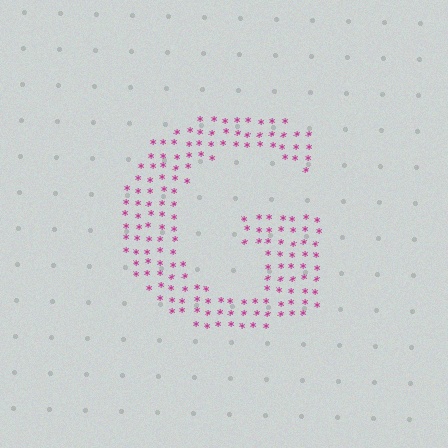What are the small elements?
The small elements are asterisks.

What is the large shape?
The large shape is the letter G.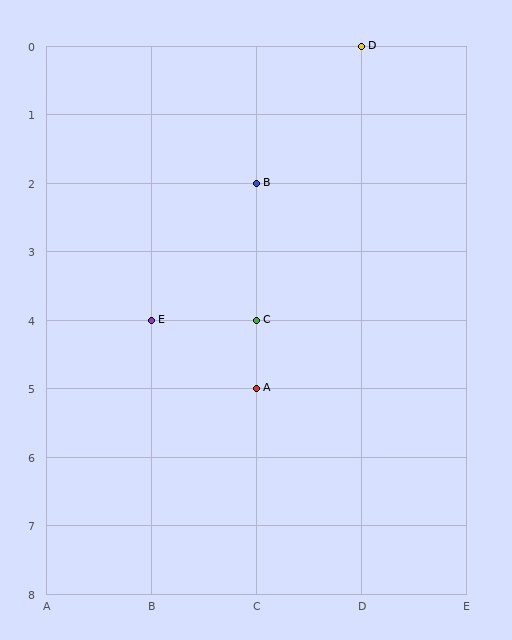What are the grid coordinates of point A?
Point A is at grid coordinates (C, 5).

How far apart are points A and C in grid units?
Points A and C are 1 row apart.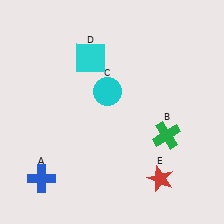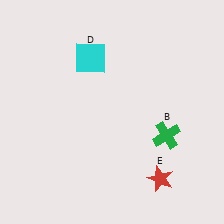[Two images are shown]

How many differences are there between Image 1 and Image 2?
There are 2 differences between the two images.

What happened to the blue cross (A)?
The blue cross (A) was removed in Image 2. It was in the bottom-left area of Image 1.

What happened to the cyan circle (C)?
The cyan circle (C) was removed in Image 2. It was in the top-left area of Image 1.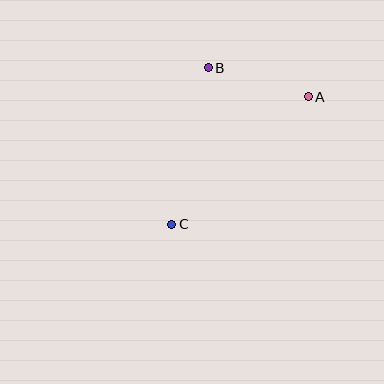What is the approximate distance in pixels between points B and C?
The distance between B and C is approximately 161 pixels.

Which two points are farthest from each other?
Points A and C are farthest from each other.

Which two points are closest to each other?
Points A and B are closest to each other.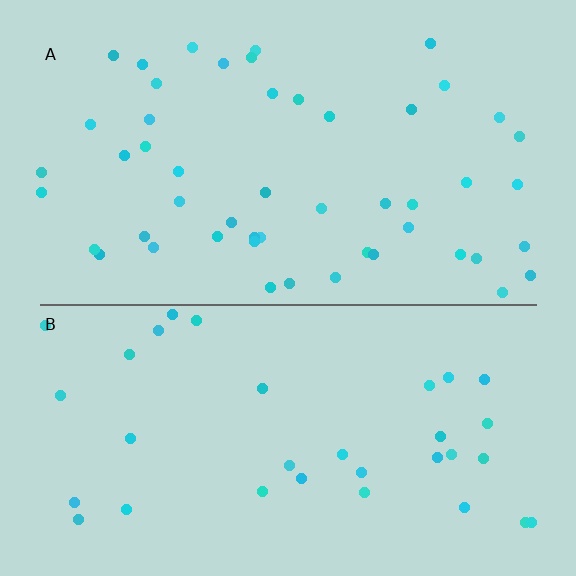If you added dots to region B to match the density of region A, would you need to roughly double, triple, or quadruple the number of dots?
Approximately double.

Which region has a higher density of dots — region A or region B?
A (the top).